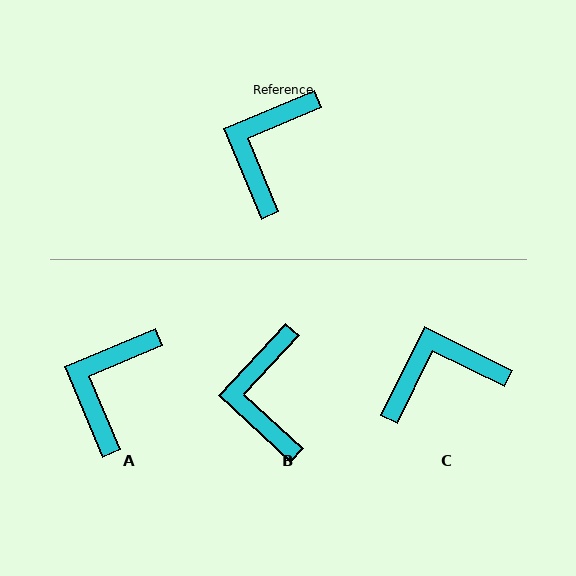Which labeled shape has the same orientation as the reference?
A.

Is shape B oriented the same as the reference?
No, it is off by about 24 degrees.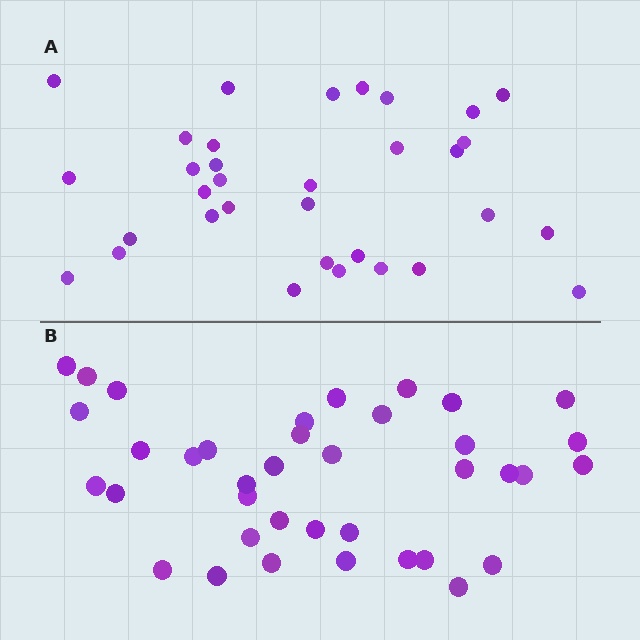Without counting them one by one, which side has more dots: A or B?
Region B (the bottom region) has more dots.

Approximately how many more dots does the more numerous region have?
Region B has about 5 more dots than region A.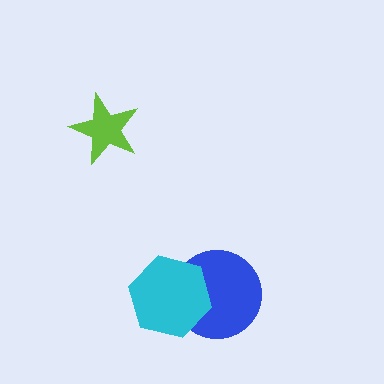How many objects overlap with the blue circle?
1 object overlaps with the blue circle.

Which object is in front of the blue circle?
The cyan hexagon is in front of the blue circle.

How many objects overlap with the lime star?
0 objects overlap with the lime star.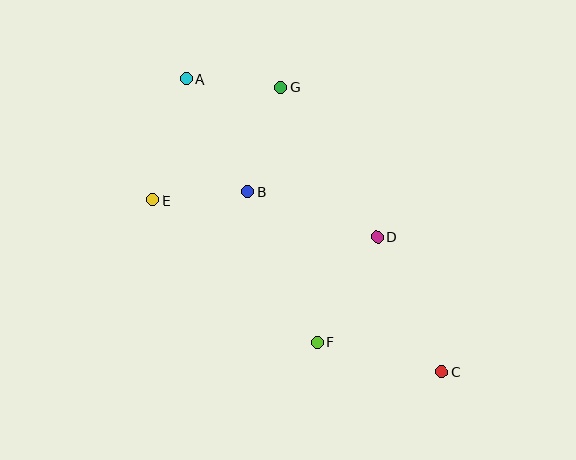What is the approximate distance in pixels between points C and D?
The distance between C and D is approximately 149 pixels.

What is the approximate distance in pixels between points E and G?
The distance between E and G is approximately 171 pixels.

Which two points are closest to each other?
Points A and G are closest to each other.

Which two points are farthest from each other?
Points A and C are farthest from each other.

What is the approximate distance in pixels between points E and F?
The distance between E and F is approximately 217 pixels.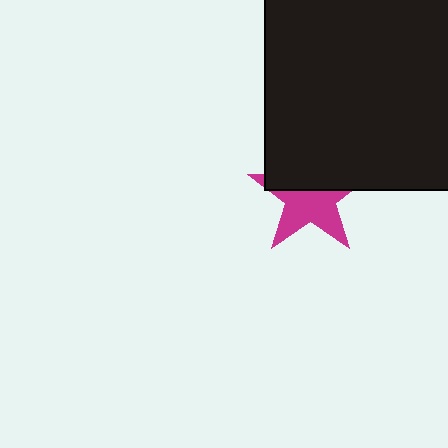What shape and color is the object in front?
The object in front is a black square.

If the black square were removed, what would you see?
You would see the complete magenta star.